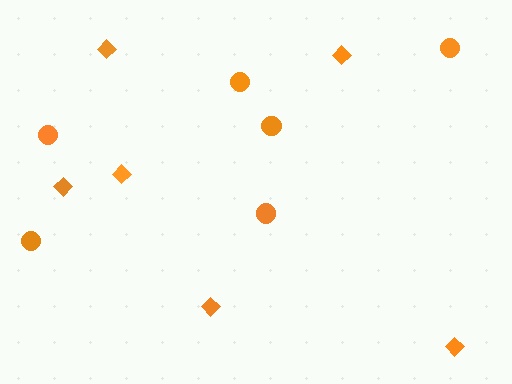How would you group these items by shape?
There are 2 groups: one group of circles (6) and one group of diamonds (6).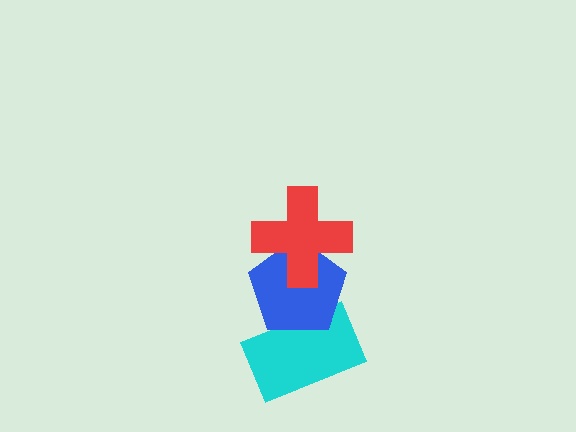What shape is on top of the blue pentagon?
The red cross is on top of the blue pentagon.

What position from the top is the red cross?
The red cross is 1st from the top.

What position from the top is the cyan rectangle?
The cyan rectangle is 3rd from the top.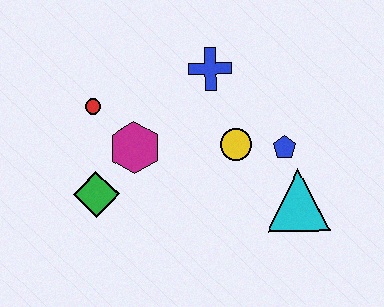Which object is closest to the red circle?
The magenta hexagon is closest to the red circle.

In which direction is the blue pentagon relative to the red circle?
The blue pentagon is to the right of the red circle.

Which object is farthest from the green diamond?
The cyan triangle is farthest from the green diamond.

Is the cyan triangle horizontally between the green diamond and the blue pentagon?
No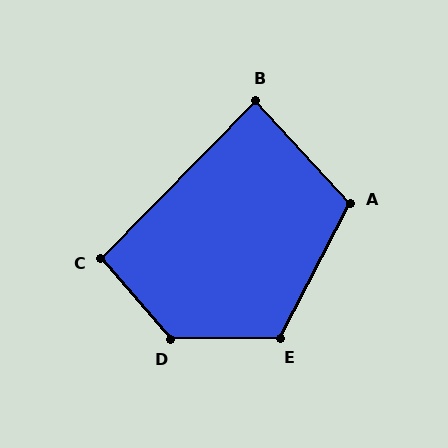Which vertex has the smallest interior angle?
B, at approximately 87 degrees.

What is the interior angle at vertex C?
Approximately 95 degrees (obtuse).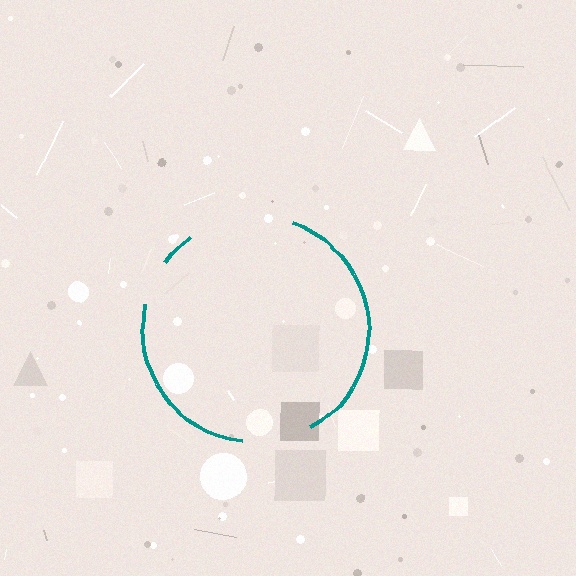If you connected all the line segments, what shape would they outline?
They would outline a circle.